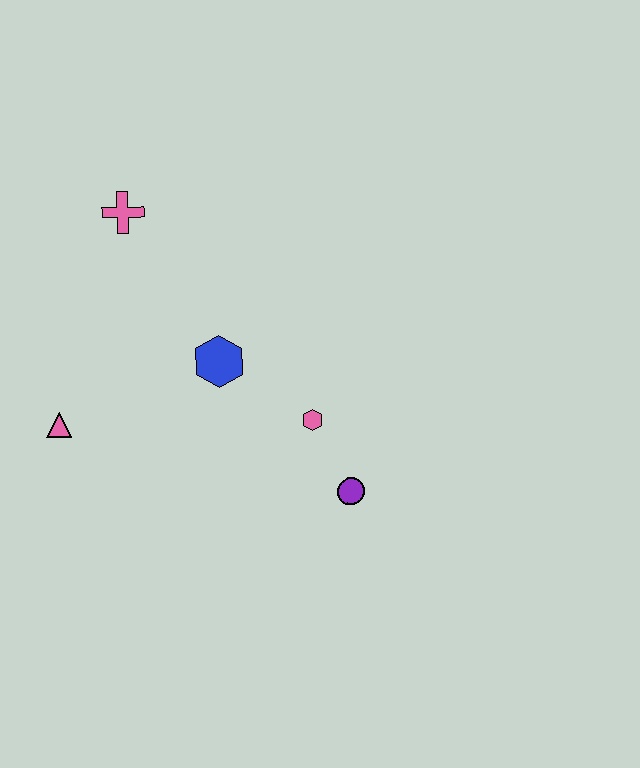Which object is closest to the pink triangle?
The blue hexagon is closest to the pink triangle.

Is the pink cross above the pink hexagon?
Yes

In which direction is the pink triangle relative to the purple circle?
The pink triangle is to the left of the purple circle.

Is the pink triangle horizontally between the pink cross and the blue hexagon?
No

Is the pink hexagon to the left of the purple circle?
Yes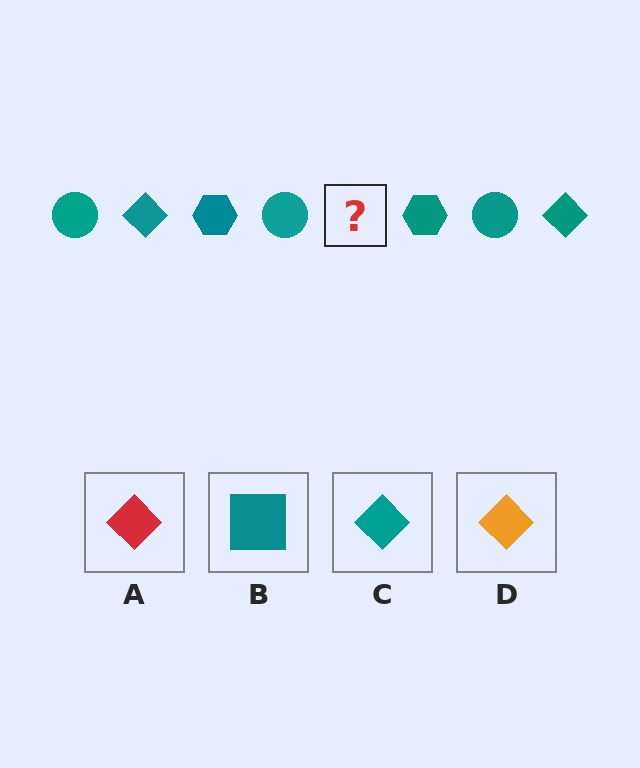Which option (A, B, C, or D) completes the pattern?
C.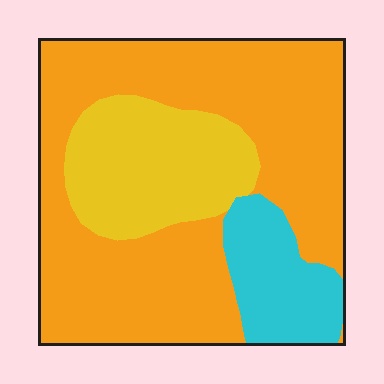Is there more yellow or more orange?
Orange.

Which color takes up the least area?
Cyan, at roughly 15%.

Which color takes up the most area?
Orange, at roughly 65%.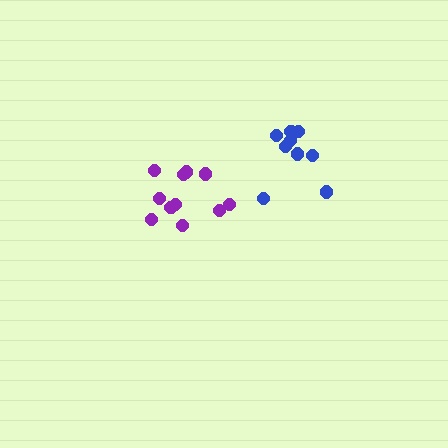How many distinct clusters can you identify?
There are 2 distinct clusters.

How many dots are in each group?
Group 1: 11 dots, Group 2: 9 dots (20 total).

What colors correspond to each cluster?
The clusters are colored: purple, blue.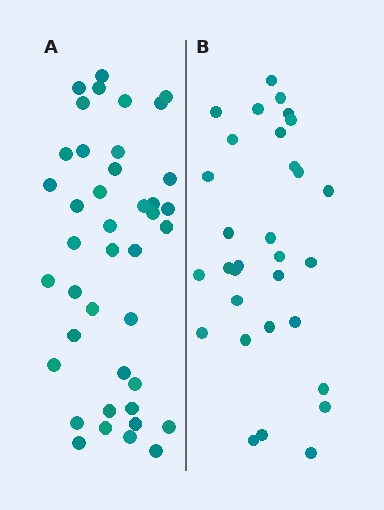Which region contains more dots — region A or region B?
Region A (the left region) has more dots.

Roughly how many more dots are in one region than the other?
Region A has roughly 10 or so more dots than region B.